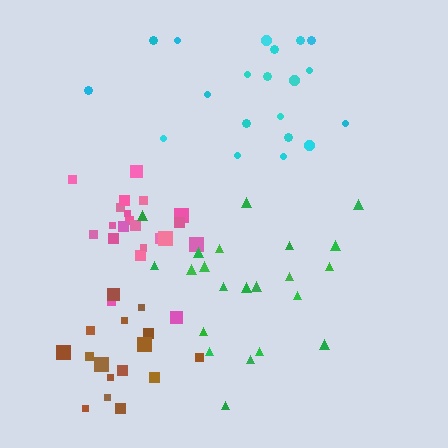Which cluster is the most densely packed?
Pink.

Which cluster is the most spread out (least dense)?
Green.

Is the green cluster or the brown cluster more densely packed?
Brown.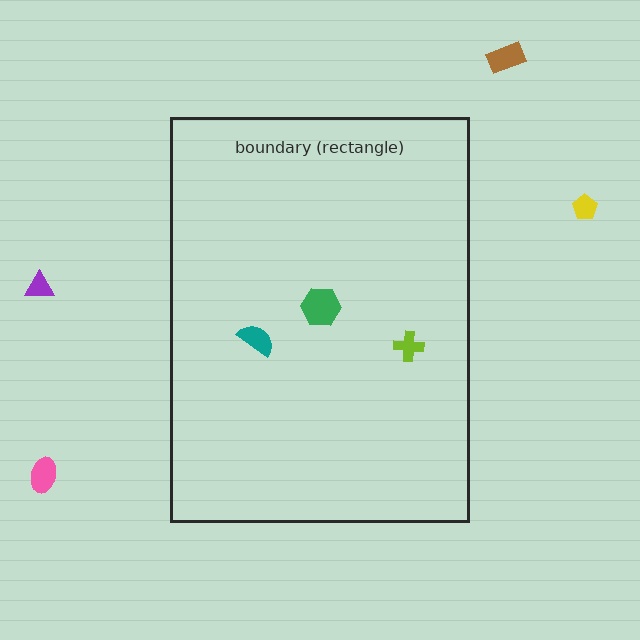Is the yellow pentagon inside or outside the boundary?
Outside.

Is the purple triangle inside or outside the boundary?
Outside.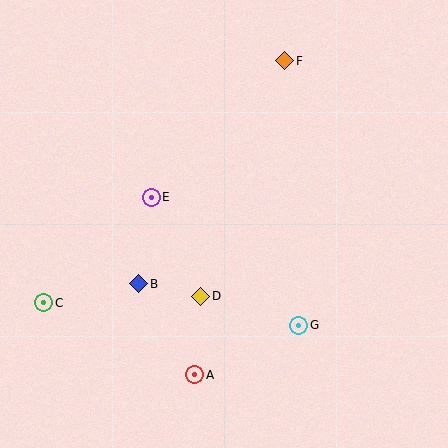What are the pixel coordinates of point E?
Point E is at (151, 197).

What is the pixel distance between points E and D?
The distance between E and D is 110 pixels.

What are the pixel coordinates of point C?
Point C is at (44, 303).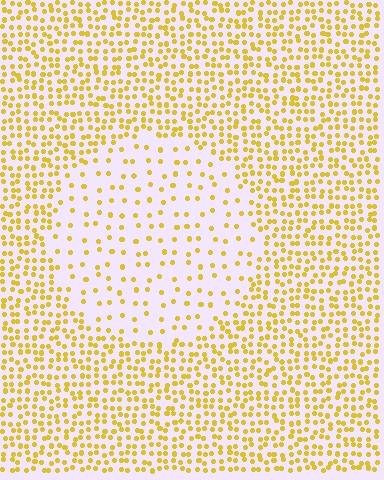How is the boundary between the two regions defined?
The boundary is defined by a change in element density (approximately 2.8x ratio). All elements are the same color, size, and shape.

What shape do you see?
I see a circle.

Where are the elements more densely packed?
The elements are more densely packed outside the circle boundary.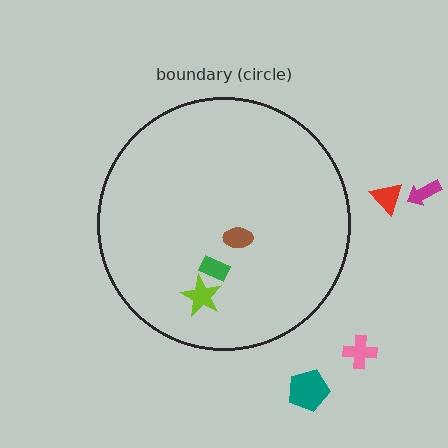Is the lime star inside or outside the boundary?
Inside.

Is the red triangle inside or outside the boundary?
Outside.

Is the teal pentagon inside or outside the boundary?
Outside.